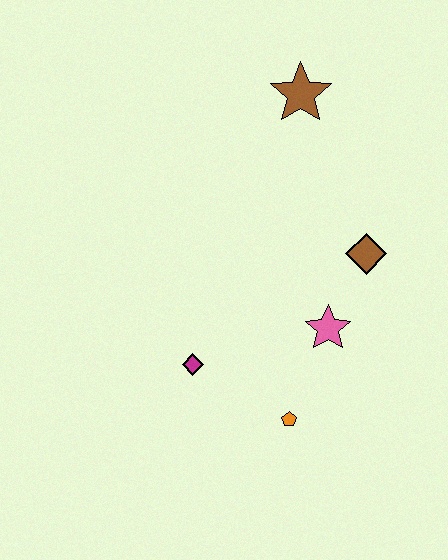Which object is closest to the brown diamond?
The pink star is closest to the brown diamond.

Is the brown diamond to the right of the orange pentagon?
Yes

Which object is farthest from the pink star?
The brown star is farthest from the pink star.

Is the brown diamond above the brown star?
No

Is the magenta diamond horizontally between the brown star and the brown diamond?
No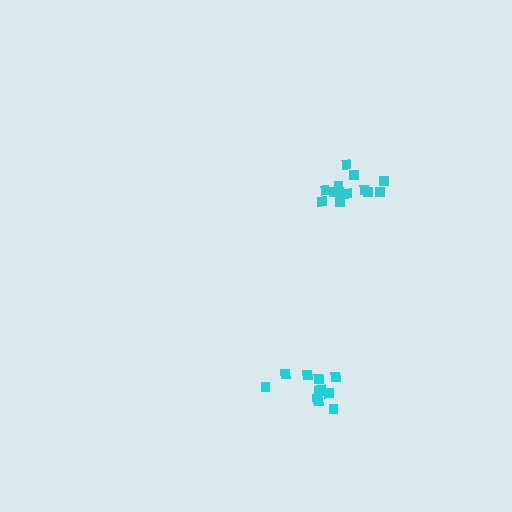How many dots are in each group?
Group 1: 11 dots, Group 2: 13 dots (24 total).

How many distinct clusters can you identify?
There are 2 distinct clusters.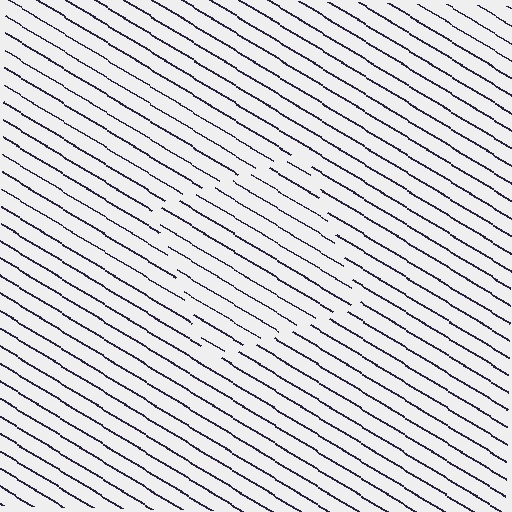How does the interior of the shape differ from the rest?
The interior of the shape contains the same grating, shifted by half a period — the contour is defined by the phase discontinuity where line-ends from the inner and outer gratings abut.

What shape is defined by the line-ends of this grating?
An illusory square. The interior of the shape contains the same grating, shifted by half a period — the contour is defined by the phase discontinuity where line-ends from the inner and outer gratings abut.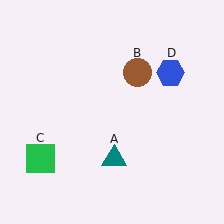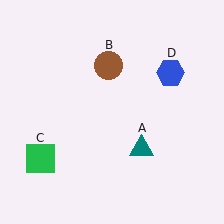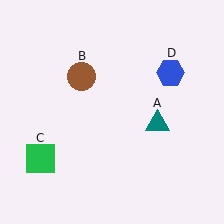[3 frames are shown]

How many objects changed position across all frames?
2 objects changed position: teal triangle (object A), brown circle (object B).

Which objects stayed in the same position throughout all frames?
Green square (object C) and blue hexagon (object D) remained stationary.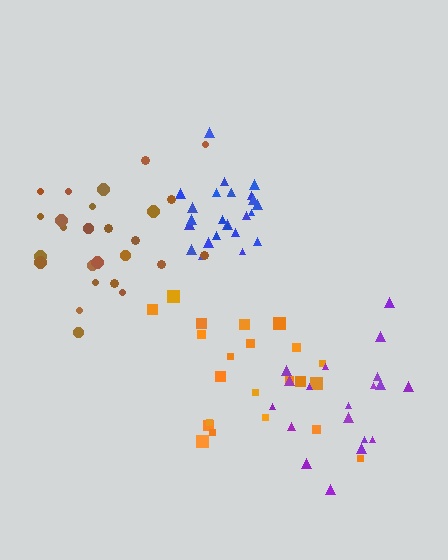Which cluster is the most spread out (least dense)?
Orange.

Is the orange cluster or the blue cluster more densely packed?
Blue.